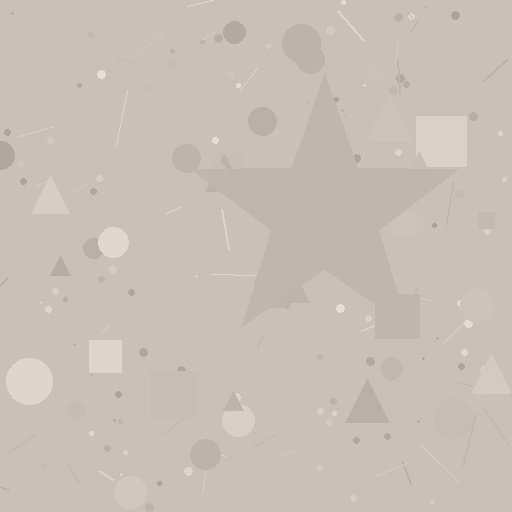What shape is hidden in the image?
A star is hidden in the image.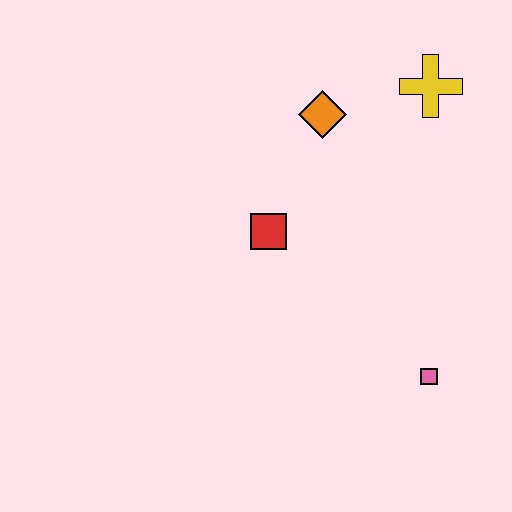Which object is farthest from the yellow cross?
The pink square is farthest from the yellow cross.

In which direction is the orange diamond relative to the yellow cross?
The orange diamond is to the left of the yellow cross.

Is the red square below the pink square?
No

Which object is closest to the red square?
The orange diamond is closest to the red square.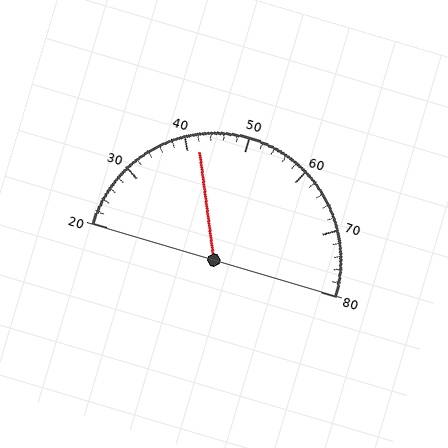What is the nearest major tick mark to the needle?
The nearest major tick mark is 40.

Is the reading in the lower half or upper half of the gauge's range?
The reading is in the lower half of the range (20 to 80).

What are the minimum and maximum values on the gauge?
The gauge ranges from 20 to 80.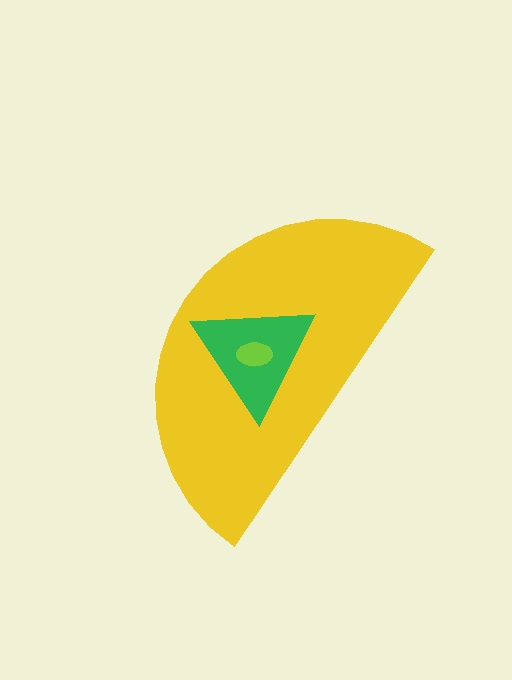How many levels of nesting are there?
3.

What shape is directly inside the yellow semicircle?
The green triangle.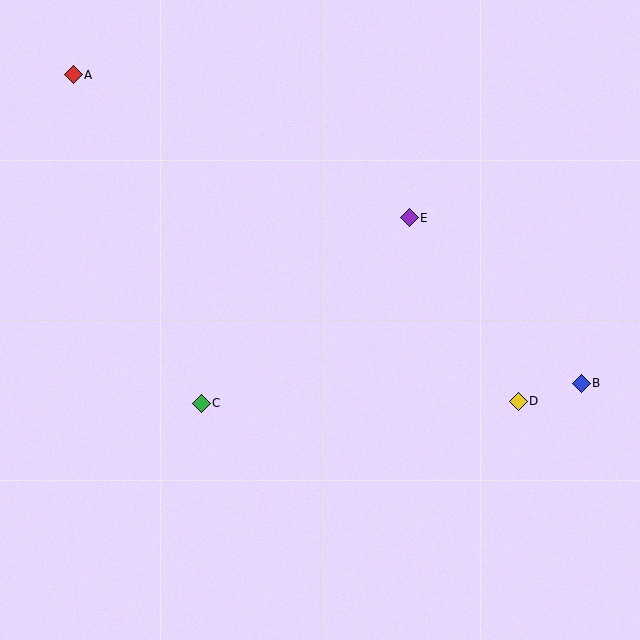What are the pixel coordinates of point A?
Point A is at (73, 75).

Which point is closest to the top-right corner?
Point E is closest to the top-right corner.